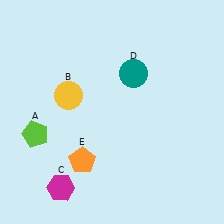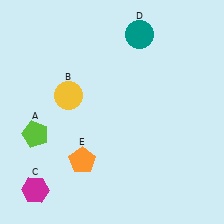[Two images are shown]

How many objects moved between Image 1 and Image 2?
2 objects moved between the two images.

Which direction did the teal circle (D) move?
The teal circle (D) moved up.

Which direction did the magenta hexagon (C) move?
The magenta hexagon (C) moved left.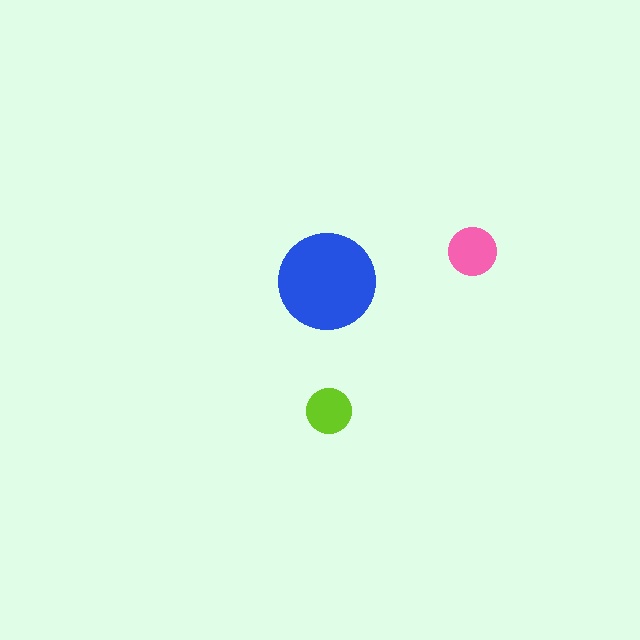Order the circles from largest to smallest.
the blue one, the pink one, the lime one.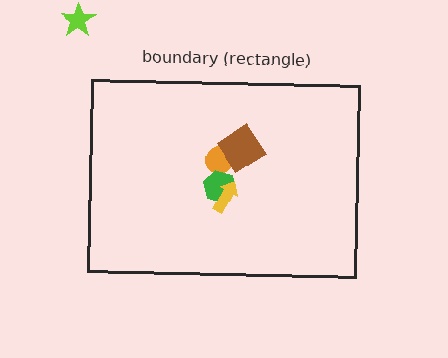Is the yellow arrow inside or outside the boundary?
Inside.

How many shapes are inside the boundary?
4 inside, 1 outside.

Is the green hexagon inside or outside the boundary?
Inside.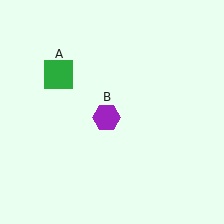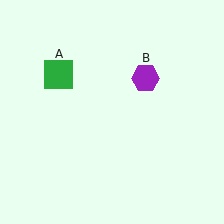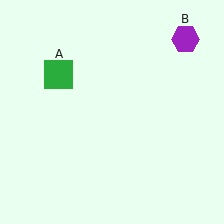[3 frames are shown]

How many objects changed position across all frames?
1 object changed position: purple hexagon (object B).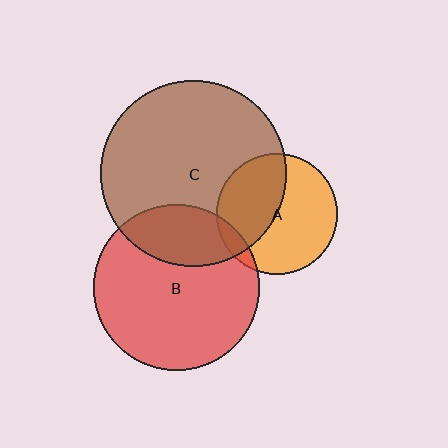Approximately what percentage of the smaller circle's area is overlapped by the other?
Approximately 45%.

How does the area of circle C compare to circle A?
Approximately 2.4 times.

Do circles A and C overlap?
Yes.